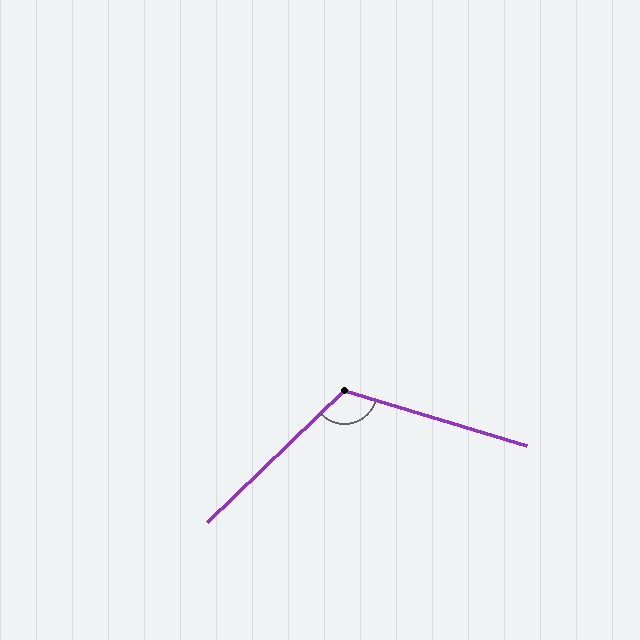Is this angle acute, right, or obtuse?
It is obtuse.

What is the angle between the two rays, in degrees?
Approximately 119 degrees.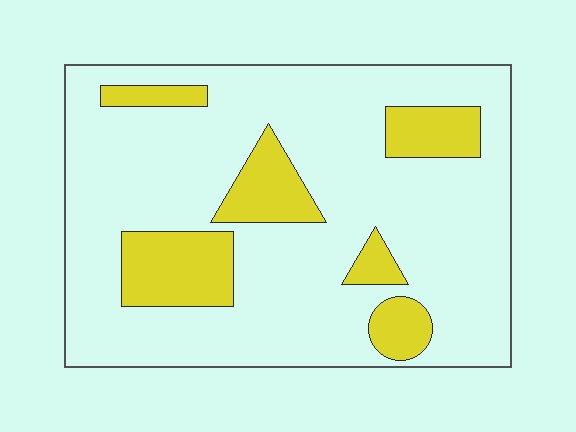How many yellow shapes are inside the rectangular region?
6.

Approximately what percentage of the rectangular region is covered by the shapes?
Approximately 20%.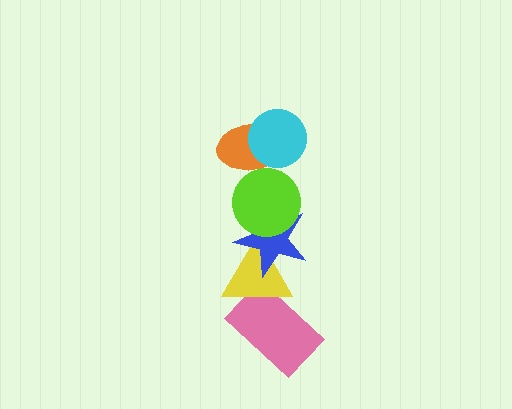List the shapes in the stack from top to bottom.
From top to bottom: the cyan circle, the orange ellipse, the lime circle, the blue star, the yellow triangle, the pink rectangle.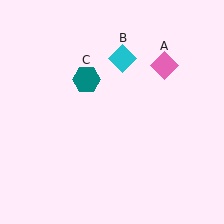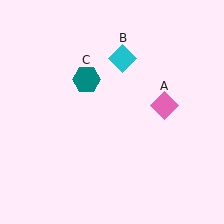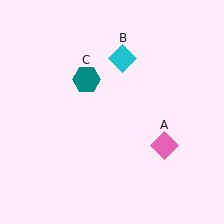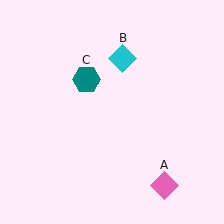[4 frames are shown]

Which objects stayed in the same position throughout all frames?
Cyan diamond (object B) and teal hexagon (object C) remained stationary.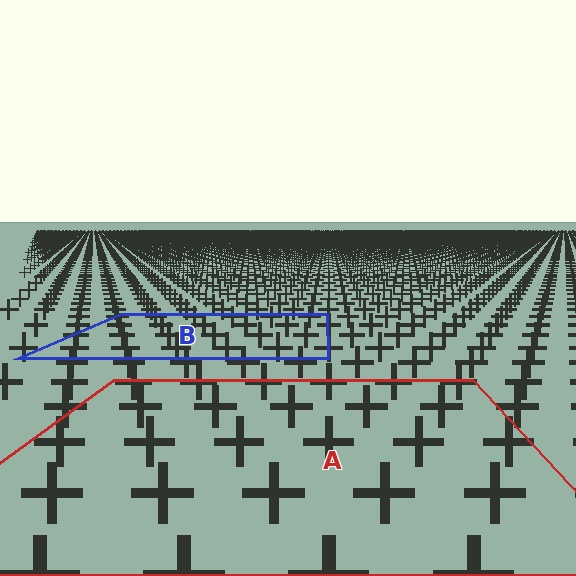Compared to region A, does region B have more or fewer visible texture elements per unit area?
Region B has more texture elements per unit area — they are packed more densely because it is farther away.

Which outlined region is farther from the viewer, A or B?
Region B is farther from the viewer — the texture elements inside it appear smaller and more densely packed.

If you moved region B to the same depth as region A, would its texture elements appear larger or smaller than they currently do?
They would appear larger. At a closer depth, the same texture elements are projected at a bigger on-screen size.